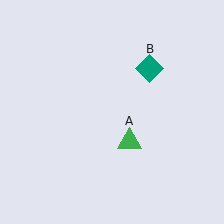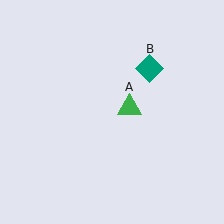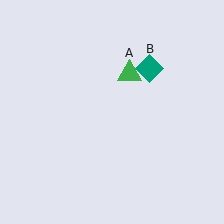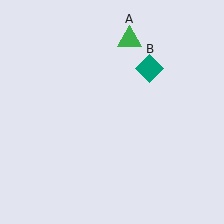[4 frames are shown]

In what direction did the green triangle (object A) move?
The green triangle (object A) moved up.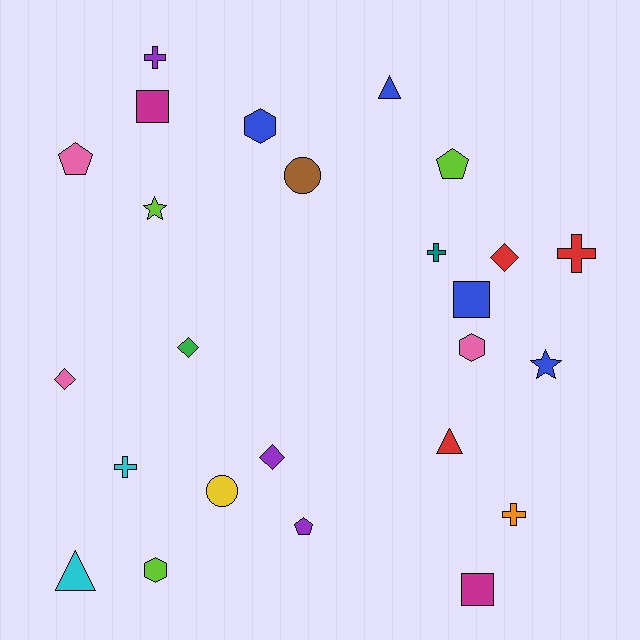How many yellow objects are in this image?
There is 1 yellow object.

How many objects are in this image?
There are 25 objects.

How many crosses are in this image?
There are 5 crosses.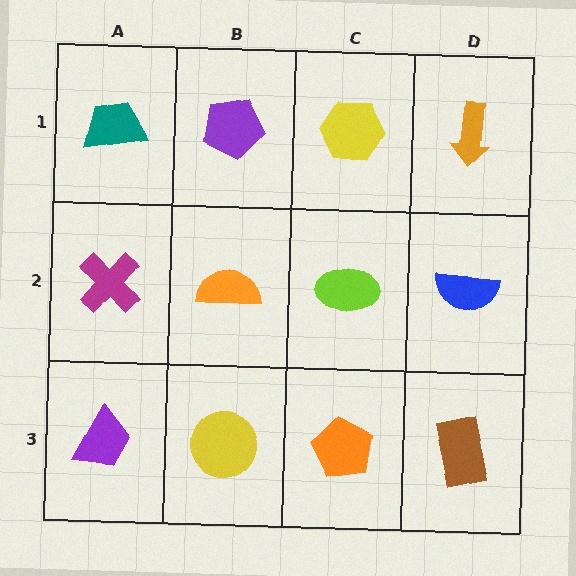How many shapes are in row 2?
4 shapes.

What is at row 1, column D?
An orange arrow.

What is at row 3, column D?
A brown rectangle.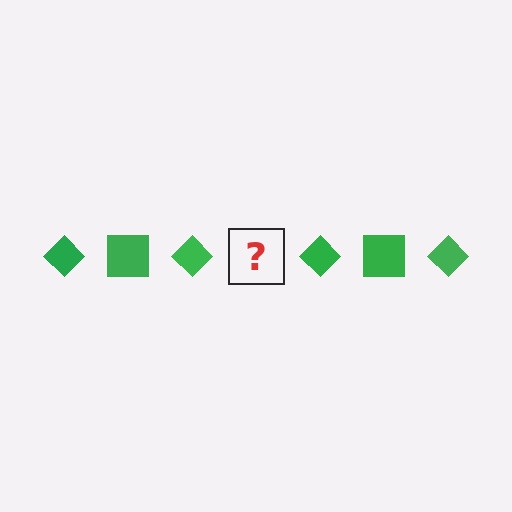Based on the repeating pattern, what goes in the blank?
The blank should be a green square.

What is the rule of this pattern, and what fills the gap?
The rule is that the pattern cycles through diamond, square shapes in green. The gap should be filled with a green square.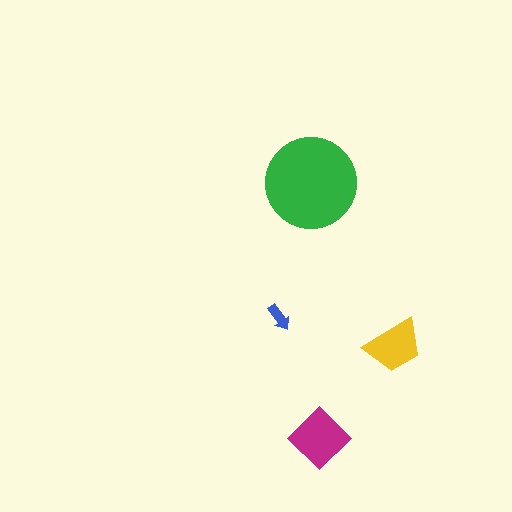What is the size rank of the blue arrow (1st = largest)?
4th.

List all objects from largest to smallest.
The green circle, the magenta diamond, the yellow trapezoid, the blue arrow.